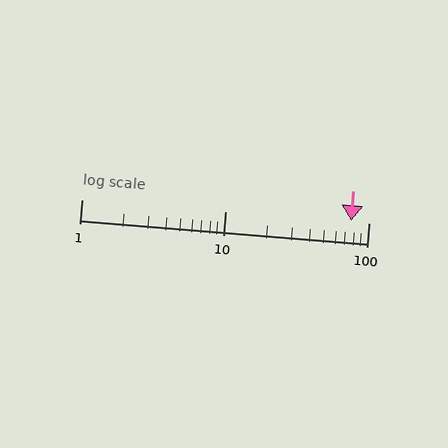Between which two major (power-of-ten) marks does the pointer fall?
The pointer is between 10 and 100.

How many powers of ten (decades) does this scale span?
The scale spans 2 decades, from 1 to 100.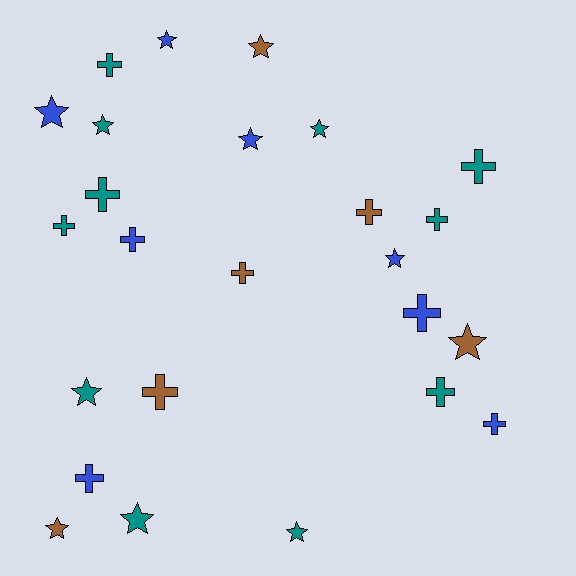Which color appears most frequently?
Teal, with 11 objects.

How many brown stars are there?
There are 3 brown stars.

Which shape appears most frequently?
Cross, with 13 objects.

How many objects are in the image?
There are 25 objects.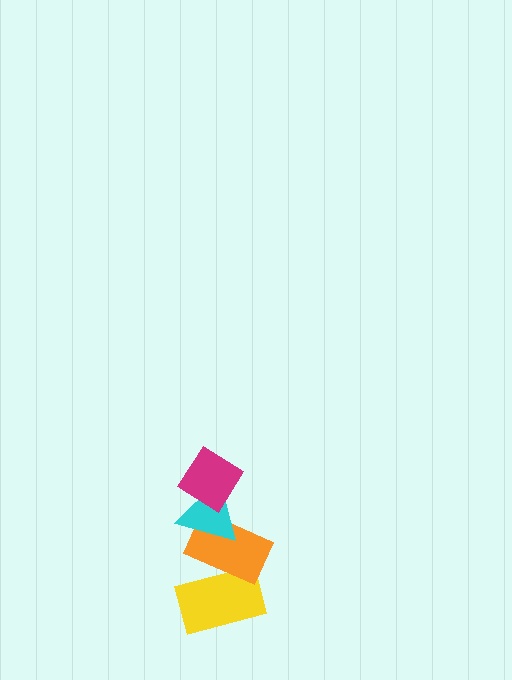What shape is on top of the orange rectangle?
The cyan triangle is on top of the orange rectangle.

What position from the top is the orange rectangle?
The orange rectangle is 3rd from the top.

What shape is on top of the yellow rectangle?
The orange rectangle is on top of the yellow rectangle.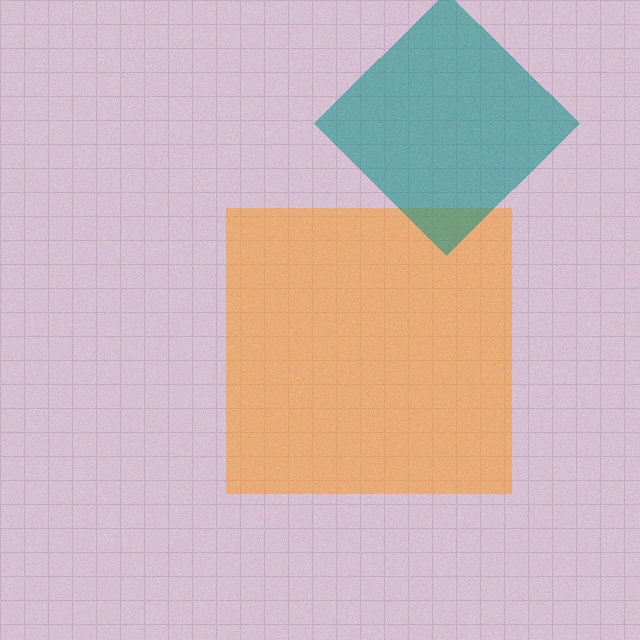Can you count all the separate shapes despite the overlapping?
Yes, there are 2 separate shapes.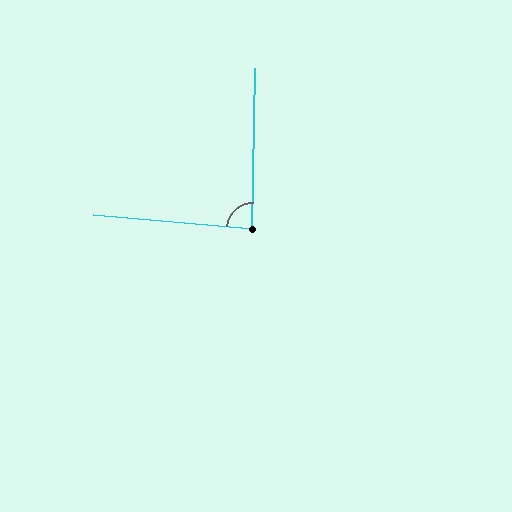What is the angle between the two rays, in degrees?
Approximately 86 degrees.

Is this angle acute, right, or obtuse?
It is approximately a right angle.